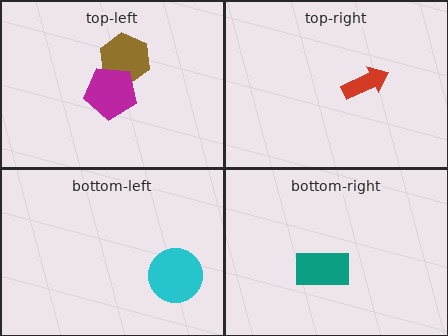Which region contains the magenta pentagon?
The top-left region.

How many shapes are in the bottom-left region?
1.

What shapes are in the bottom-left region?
The cyan circle.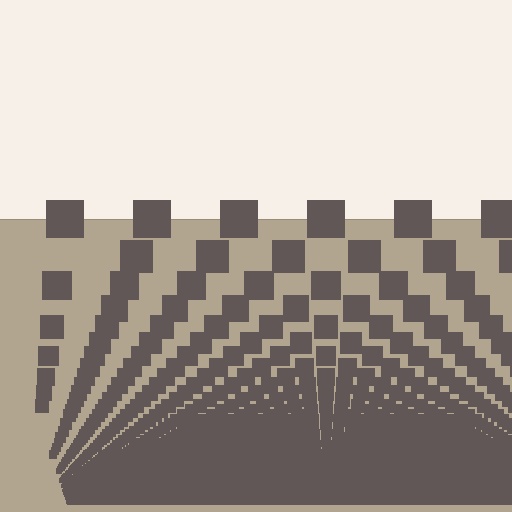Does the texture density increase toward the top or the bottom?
Density increases toward the bottom.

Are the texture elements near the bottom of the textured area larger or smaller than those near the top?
Smaller. The gradient is inverted — elements near the bottom are smaller and denser.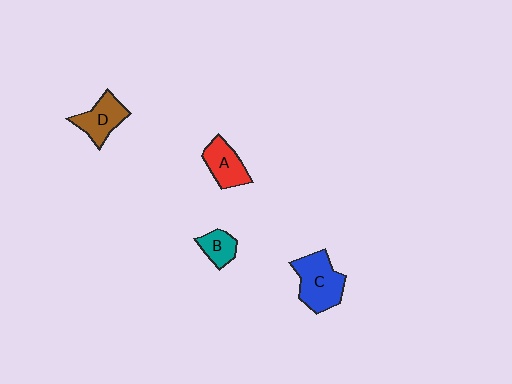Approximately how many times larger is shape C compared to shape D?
Approximately 1.4 times.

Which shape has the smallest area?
Shape B (teal).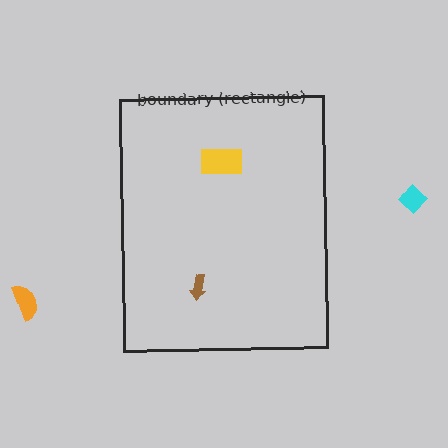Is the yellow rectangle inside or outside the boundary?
Inside.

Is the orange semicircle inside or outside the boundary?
Outside.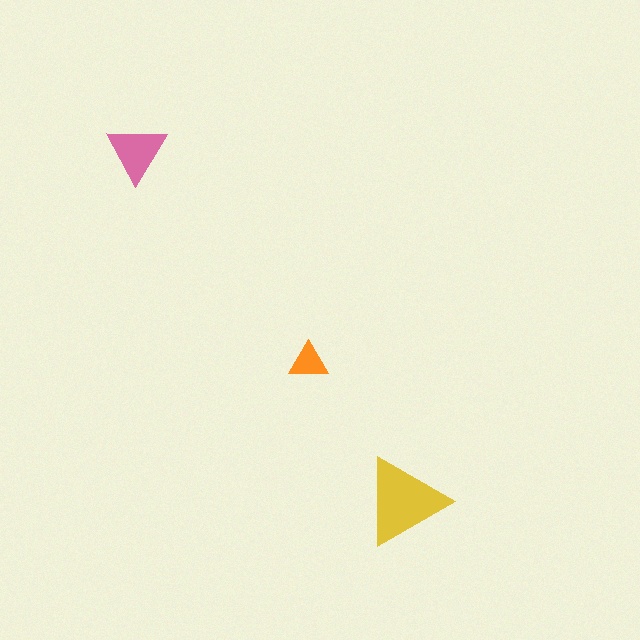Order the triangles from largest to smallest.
the yellow one, the pink one, the orange one.